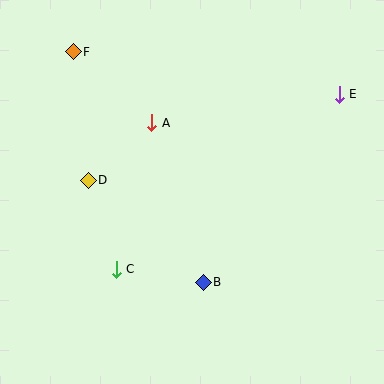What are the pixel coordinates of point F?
Point F is at (73, 52).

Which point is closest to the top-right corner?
Point E is closest to the top-right corner.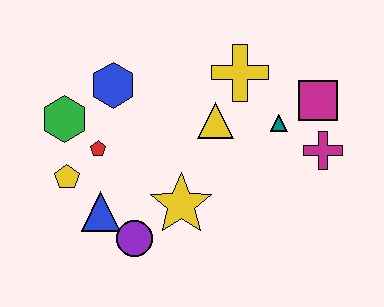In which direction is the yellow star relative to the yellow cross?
The yellow star is below the yellow cross.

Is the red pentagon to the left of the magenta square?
Yes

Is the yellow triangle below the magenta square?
Yes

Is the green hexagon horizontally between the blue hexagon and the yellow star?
No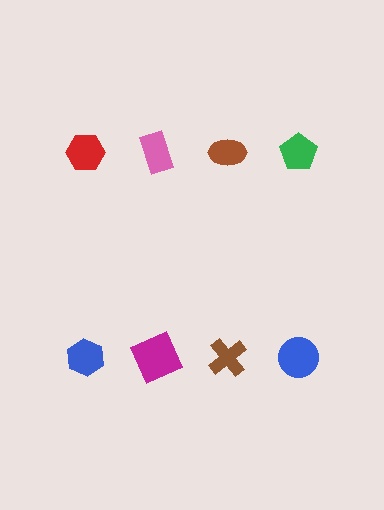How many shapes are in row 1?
4 shapes.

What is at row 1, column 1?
A red hexagon.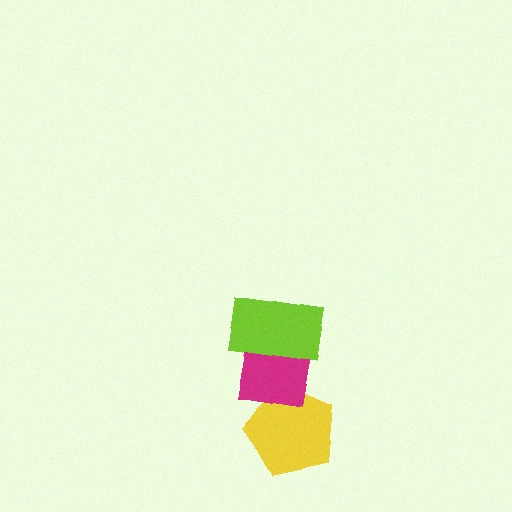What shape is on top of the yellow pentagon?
The magenta square is on top of the yellow pentagon.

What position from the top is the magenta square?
The magenta square is 2nd from the top.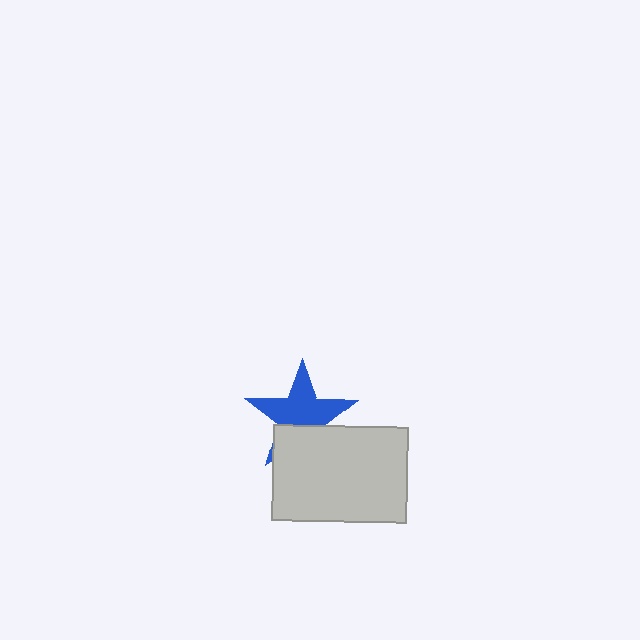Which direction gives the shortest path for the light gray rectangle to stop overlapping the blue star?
Moving down gives the shortest separation.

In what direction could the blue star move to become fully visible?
The blue star could move up. That would shift it out from behind the light gray rectangle entirely.